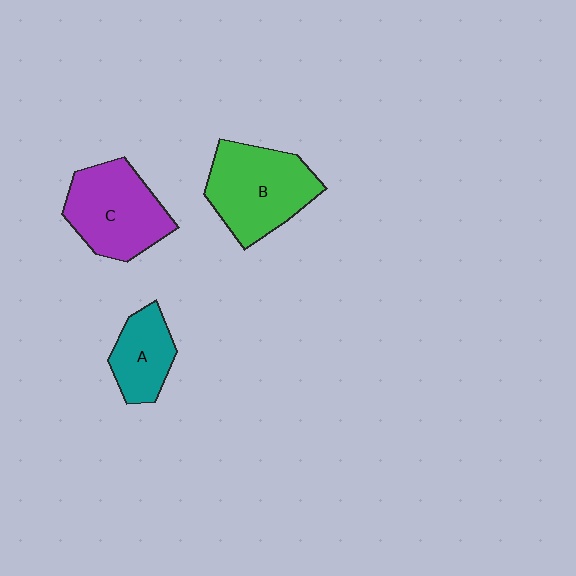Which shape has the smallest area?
Shape A (teal).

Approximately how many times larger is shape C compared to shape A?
Approximately 1.6 times.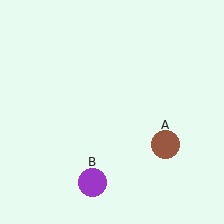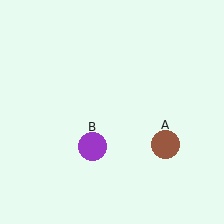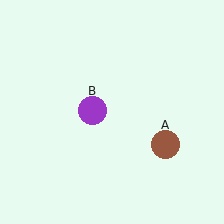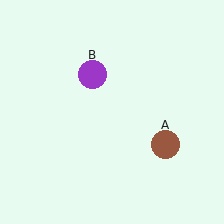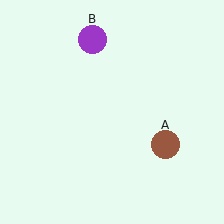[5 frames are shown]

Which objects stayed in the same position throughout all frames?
Brown circle (object A) remained stationary.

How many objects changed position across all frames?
1 object changed position: purple circle (object B).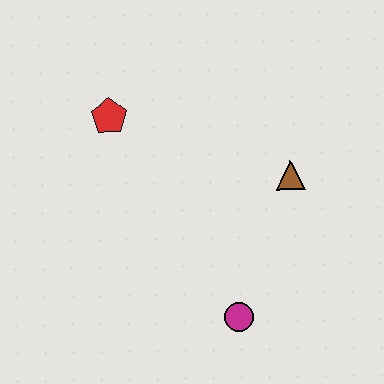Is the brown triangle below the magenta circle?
No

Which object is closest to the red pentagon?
The brown triangle is closest to the red pentagon.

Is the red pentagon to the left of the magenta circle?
Yes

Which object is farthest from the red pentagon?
The magenta circle is farthest from the red pentagon.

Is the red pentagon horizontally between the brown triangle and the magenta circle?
No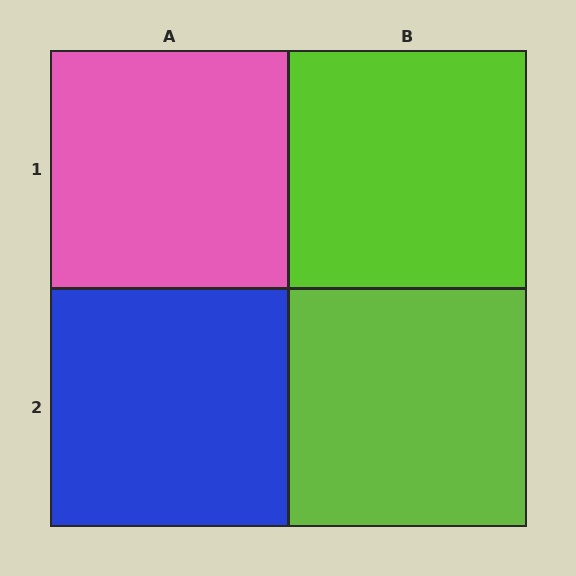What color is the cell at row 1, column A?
Pink.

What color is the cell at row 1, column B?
Lime.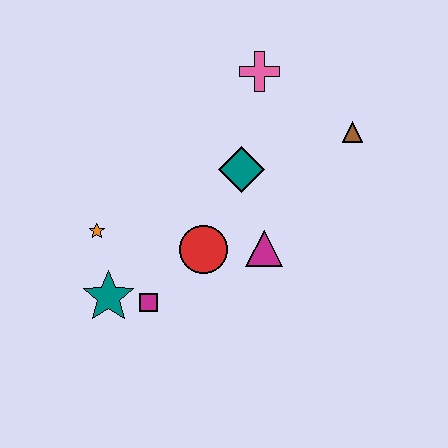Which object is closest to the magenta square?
The teal star is closest to the magenta square.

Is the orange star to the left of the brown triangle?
Yes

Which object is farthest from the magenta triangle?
The pink cross is farthest from the magenta triangle.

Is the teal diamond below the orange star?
No